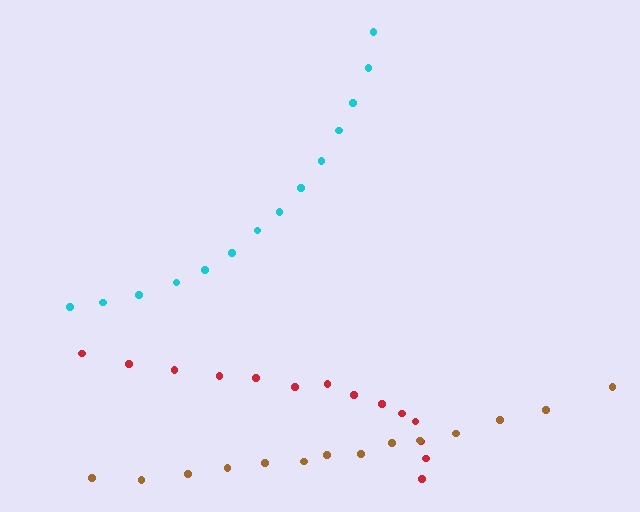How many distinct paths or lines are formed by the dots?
There are 3 distinct paths.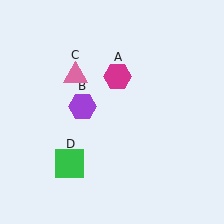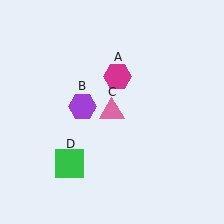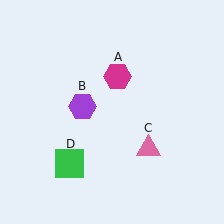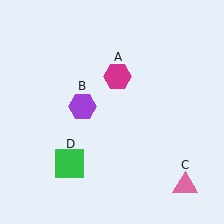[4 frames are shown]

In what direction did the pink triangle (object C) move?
The pink triangle (object C) moved down and to the right.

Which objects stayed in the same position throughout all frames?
Magenta hexagon (object A) and purple hexagon (object B) and green square (object D) remained stationary.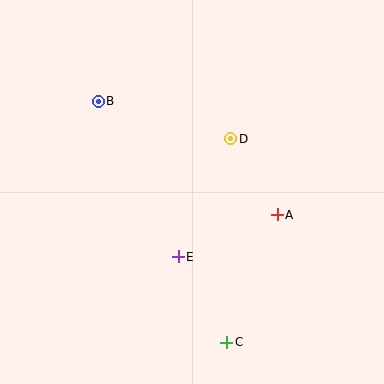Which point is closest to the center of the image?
Point D at (231, 139) is closest to the center.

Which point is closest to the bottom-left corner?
Point E is closest to the bottom-left corner.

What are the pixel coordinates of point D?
Point D is at (231, 139).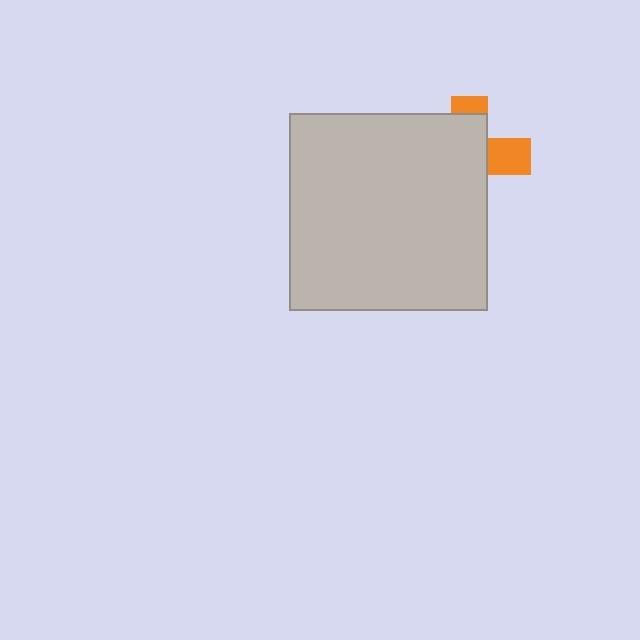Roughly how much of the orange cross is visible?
A small part of it is visible (roughly 30%).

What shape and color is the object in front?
The object in front is a light gray square.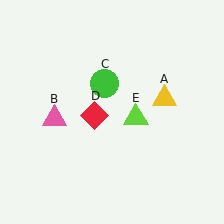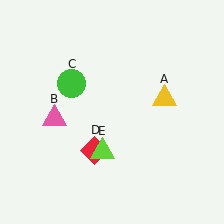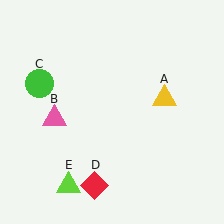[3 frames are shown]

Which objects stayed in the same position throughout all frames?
Yellow triangle (object A) and pink triangle (object B) remained stationary.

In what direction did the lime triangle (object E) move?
The lime triangle (object E) moved down and to the left.